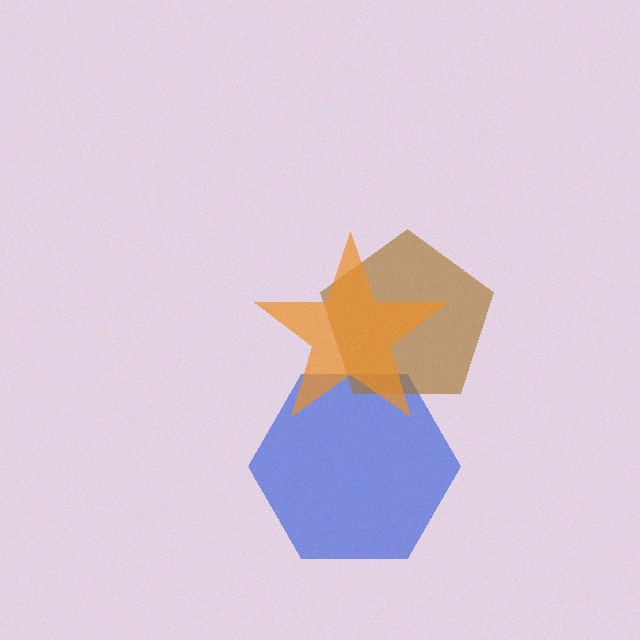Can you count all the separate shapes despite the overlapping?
Yes, there are 3 separate shapes.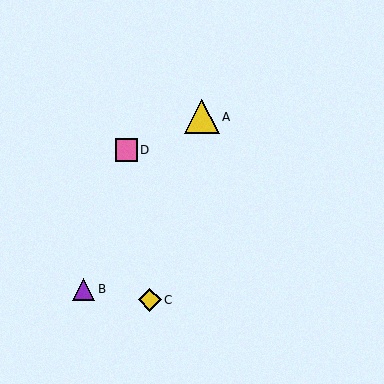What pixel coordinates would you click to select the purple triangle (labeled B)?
Click at (84, 289) to select the purple triangle B.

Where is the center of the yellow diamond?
The center of the yellow diamond is at (150, 300).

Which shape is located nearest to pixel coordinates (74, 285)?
The purple triangle (labeled B) at (84, 289) is nearest to that location.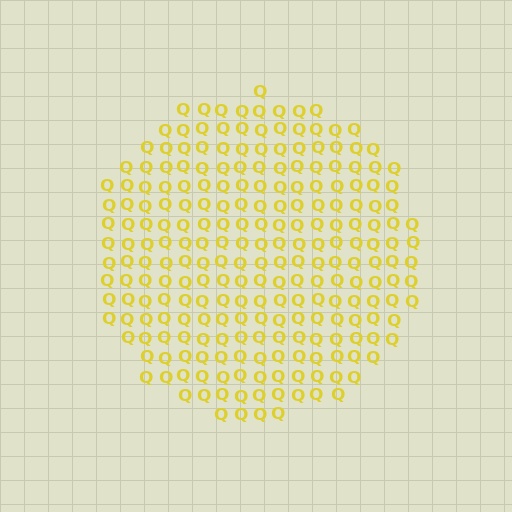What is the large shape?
The large shape is a circle.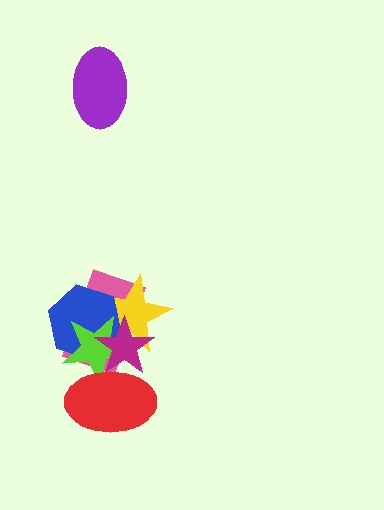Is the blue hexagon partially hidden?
Yes, it is partially covered by another shape.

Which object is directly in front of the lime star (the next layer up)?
The magenta star is directly in front of the lime star.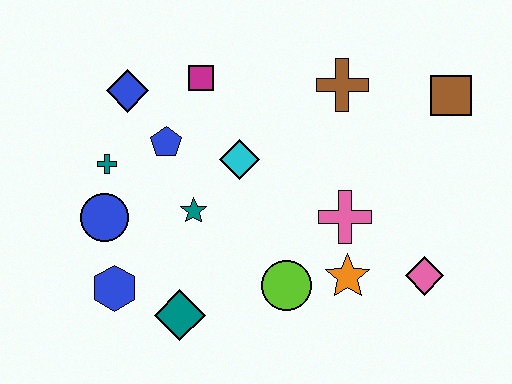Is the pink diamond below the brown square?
Yes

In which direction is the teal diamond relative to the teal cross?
The teal diamond is below the teal cross.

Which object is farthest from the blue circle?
The brown square is farthest from the blue circle.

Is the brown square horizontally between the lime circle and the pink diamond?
No